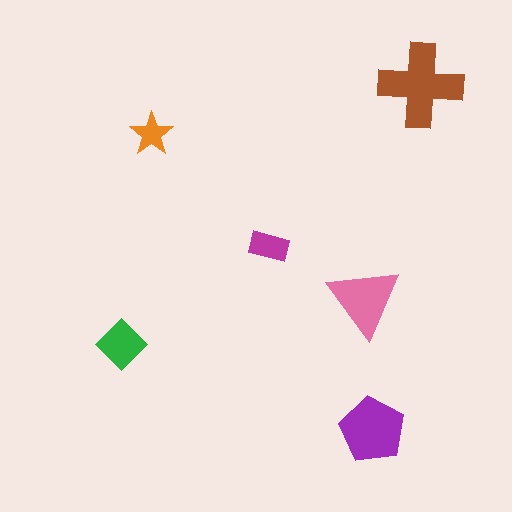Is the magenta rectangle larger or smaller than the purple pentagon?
Smaller.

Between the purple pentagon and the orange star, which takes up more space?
The purple pentagon.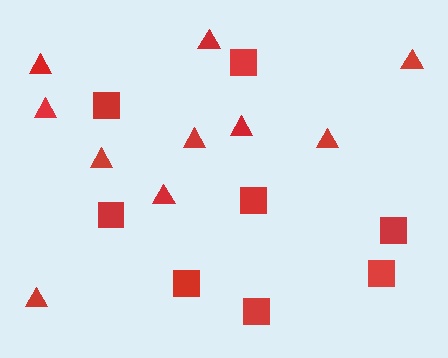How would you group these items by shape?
There are 2 groups: one group of squares (8) and one group of triangles (10).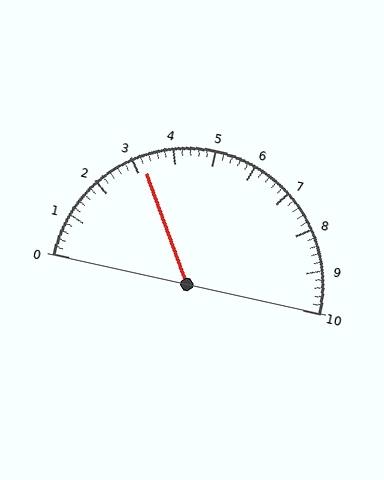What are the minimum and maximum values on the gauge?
The gauge ranges from 0 to 10.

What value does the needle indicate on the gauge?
The needle indicates approximately 3.2.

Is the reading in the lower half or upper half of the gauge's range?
The reading is in the lower half of the range (0 to 10).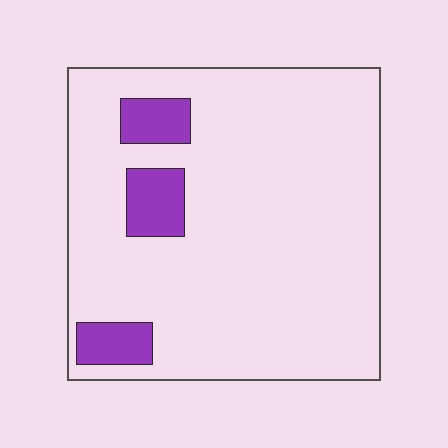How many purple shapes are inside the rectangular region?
3.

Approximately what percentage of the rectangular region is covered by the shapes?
Approximately 10%.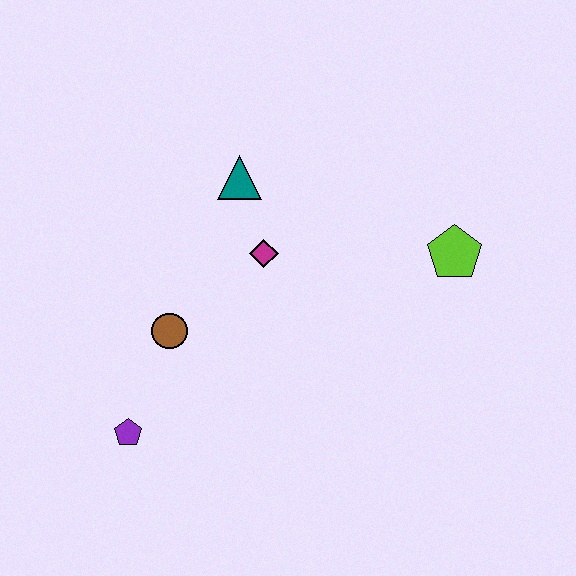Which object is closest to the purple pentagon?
The brown circle is closest to the purple pentagon.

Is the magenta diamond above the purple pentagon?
Yes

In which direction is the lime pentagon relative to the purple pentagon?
The lime pentagon is to the right of the purple pentagon.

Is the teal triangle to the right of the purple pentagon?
Yes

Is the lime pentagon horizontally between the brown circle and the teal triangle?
No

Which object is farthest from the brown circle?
The lime pentagon is farthest from the brown circle.